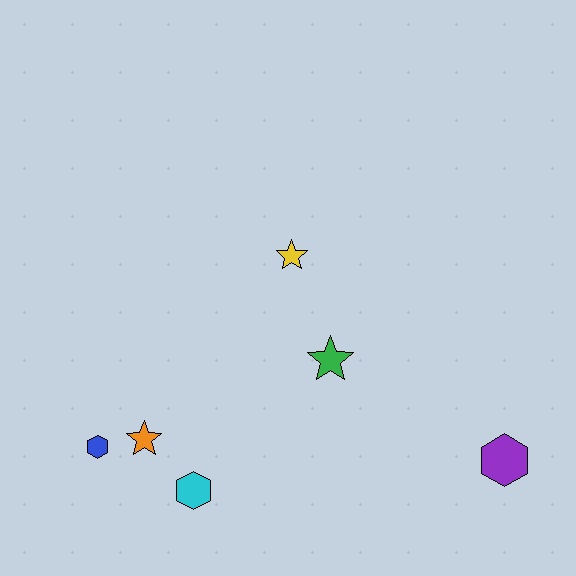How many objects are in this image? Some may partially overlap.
There are 6 objects.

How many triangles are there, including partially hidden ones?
There are no triangles.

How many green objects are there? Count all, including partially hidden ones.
There is 1 green object.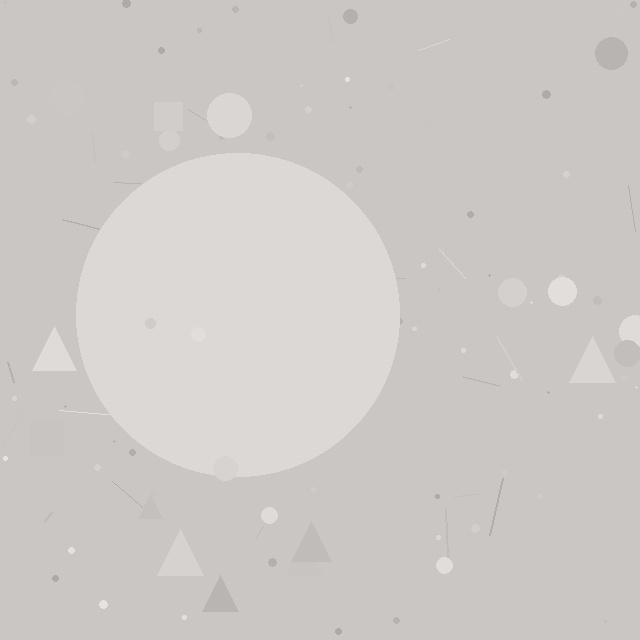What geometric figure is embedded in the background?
A circle is embedded in the background.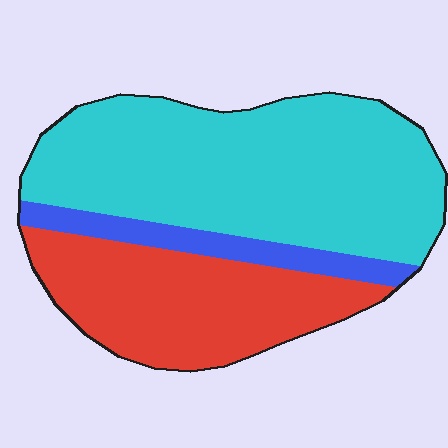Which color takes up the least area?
Blue, at roughly 10%.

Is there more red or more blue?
Red.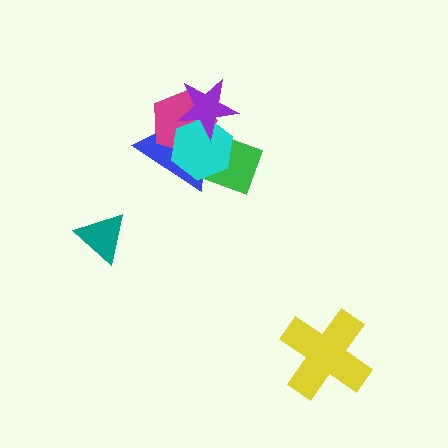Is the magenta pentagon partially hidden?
Yes, it is partially covered by another shape.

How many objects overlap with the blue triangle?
4 objects overlap with the blue triangle.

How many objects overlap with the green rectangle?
4 objects overlap with the green rectangle.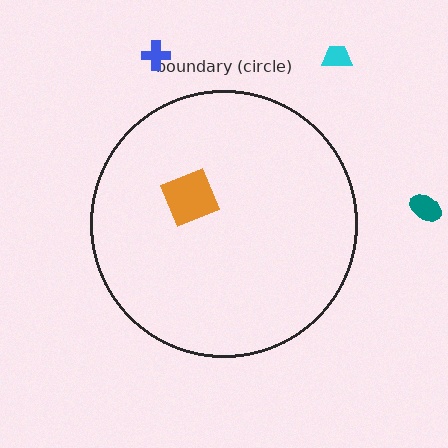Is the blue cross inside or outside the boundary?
Outside.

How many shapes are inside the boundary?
1 inside, 3 outside.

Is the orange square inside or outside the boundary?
Inside.